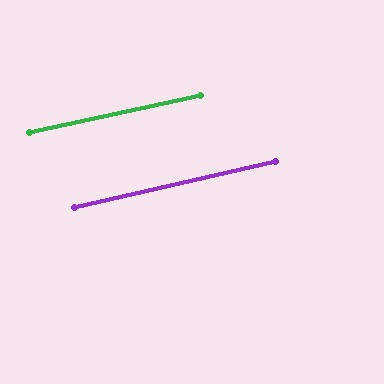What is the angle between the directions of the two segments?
Approximately 1 degree.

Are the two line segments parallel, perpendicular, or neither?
Parallel — their directions differ by only 0.9°.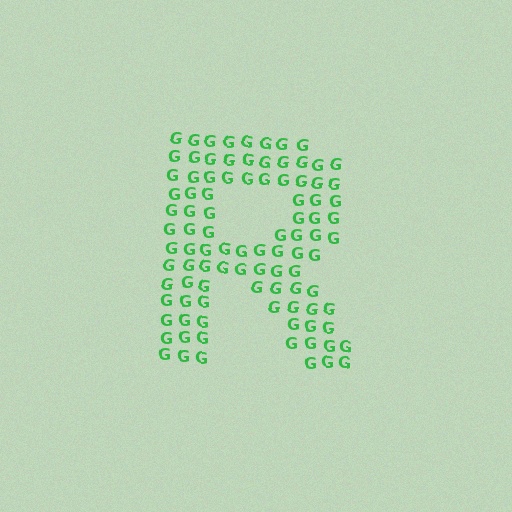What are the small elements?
The small elements are letter G's.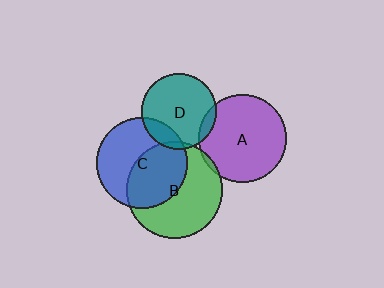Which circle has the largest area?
Circle B (green).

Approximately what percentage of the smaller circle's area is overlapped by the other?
Approximately 5%.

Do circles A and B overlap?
Yes.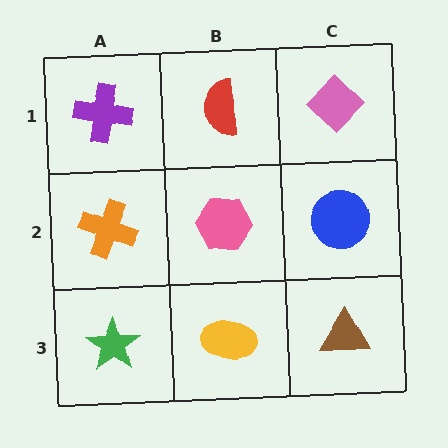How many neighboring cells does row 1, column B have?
3.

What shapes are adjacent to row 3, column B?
A pink hexagon (row 2, column B), a green star (row 3, column A), a brown triangle (row 3, column C).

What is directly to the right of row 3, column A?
A yellow ellipse.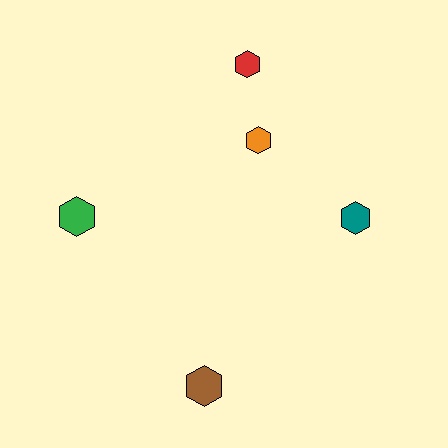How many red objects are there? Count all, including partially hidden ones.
There is 1 red object.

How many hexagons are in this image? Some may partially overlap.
There are 5 hexagons.